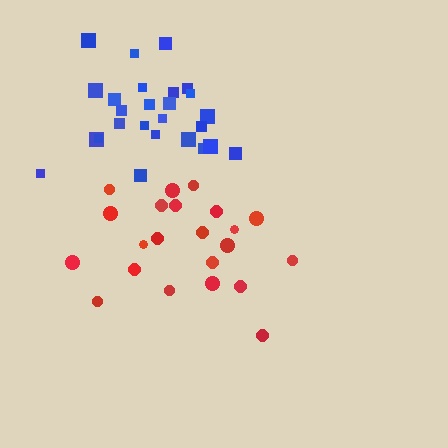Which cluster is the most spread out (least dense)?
Red.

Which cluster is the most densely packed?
Blue.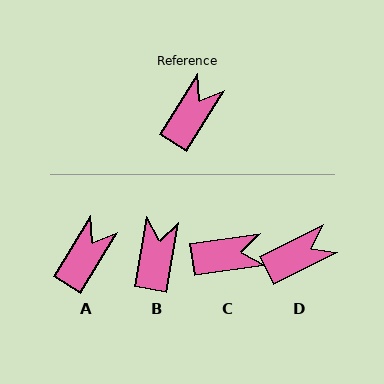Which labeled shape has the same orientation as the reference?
A.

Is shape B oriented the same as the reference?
No, it is off by about 21 degrees.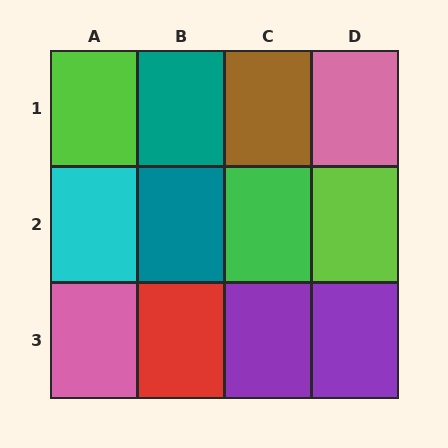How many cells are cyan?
1 cell is cyan.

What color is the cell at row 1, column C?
Brown.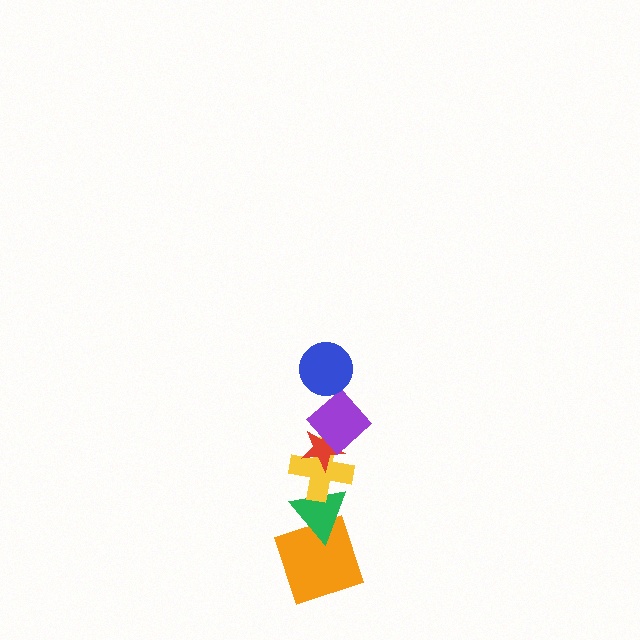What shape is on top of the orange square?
The green triangle is on top of the orange square.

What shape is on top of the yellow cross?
The red star is on top of the yellow cross.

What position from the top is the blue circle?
The blue circle is 1st from the top.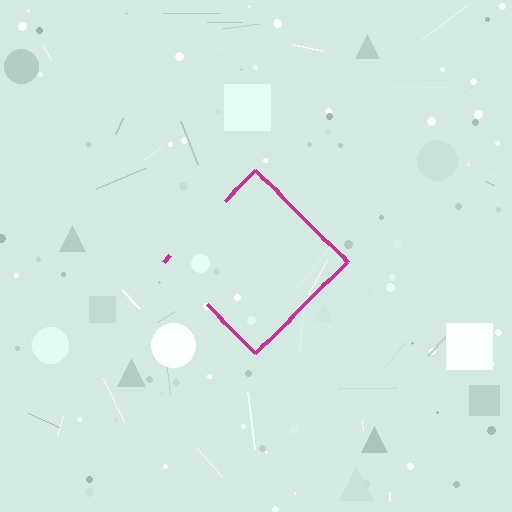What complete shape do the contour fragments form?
The contour fragments form a diamond.